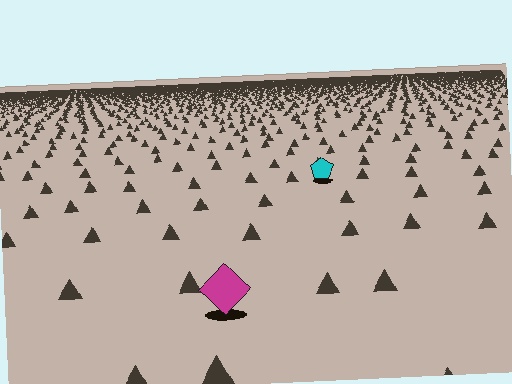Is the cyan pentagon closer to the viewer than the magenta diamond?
No. The magenta diamond is closer — you can tell from the texture gradient: the ground texture is coarser near it.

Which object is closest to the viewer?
The magenta diamond is closest. The texture marks near it are larger and more spread out.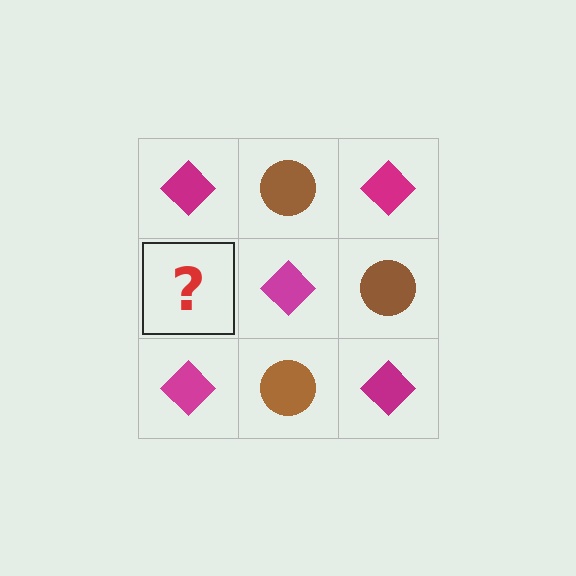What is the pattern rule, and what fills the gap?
The rule is that it alternates magenta diamond and brown circle in a checkerboard pattern. The gap should be filled with a brown circle.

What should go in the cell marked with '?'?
The missing cell should contain a brown circle.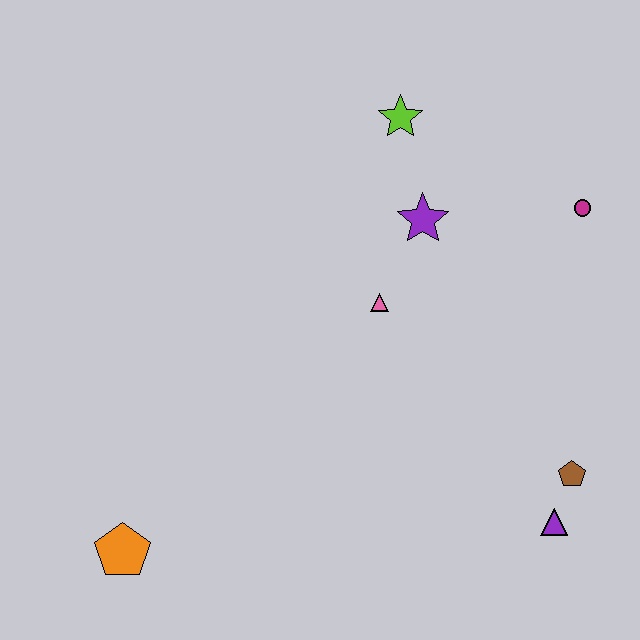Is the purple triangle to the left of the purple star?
No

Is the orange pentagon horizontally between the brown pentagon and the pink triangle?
No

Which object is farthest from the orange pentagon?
The magenta circle is farthest from the orange pentagon.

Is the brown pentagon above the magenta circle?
No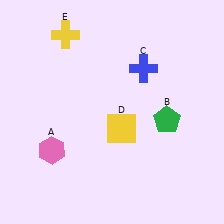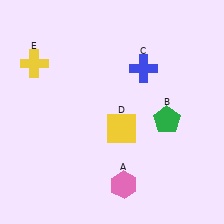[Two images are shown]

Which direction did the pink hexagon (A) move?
The pink hexagon (A) moved right.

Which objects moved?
The objects that moved are: the pink hexagon (A), the yellow cross (E).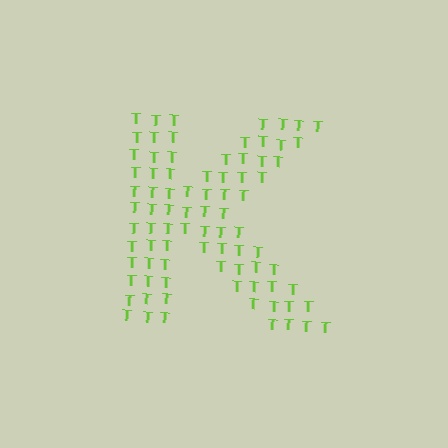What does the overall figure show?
The overall figure shows the letter K.